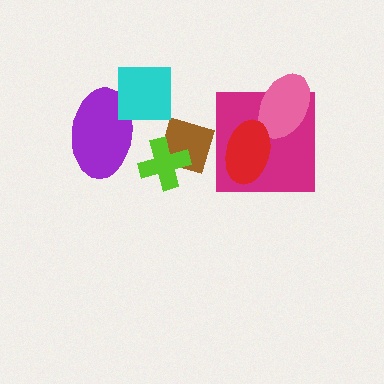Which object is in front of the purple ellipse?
The cyan square is in front of the purple ellipse.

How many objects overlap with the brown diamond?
1 object overlaps with the brown diamond.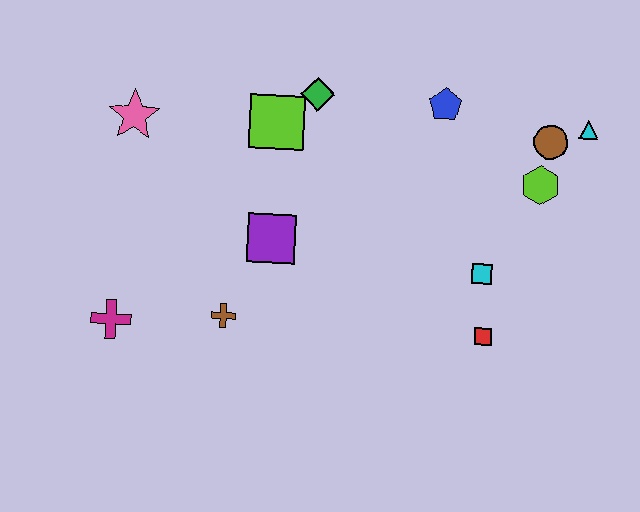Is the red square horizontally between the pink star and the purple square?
No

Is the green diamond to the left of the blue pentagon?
Yes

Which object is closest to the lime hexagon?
The brown circle is closest to the lime hexagon.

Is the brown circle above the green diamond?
No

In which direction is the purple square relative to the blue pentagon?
The purple square is to the left of the blue pentagon.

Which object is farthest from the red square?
The pink star is farthest from the red square.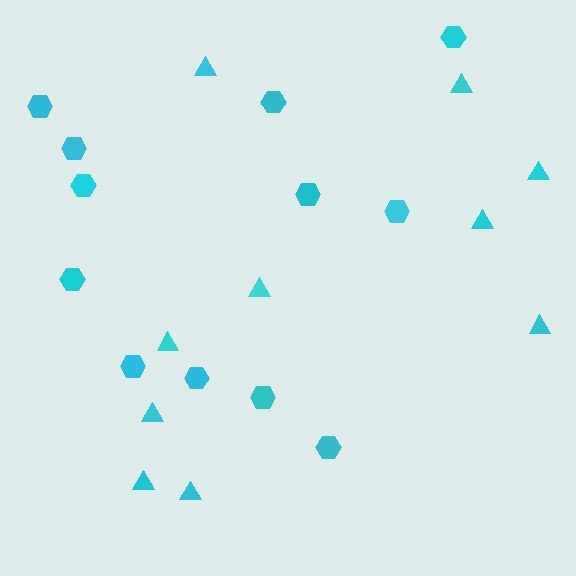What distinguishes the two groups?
There are 2 groups: one group of hexagons (12) and one group of triangles (10).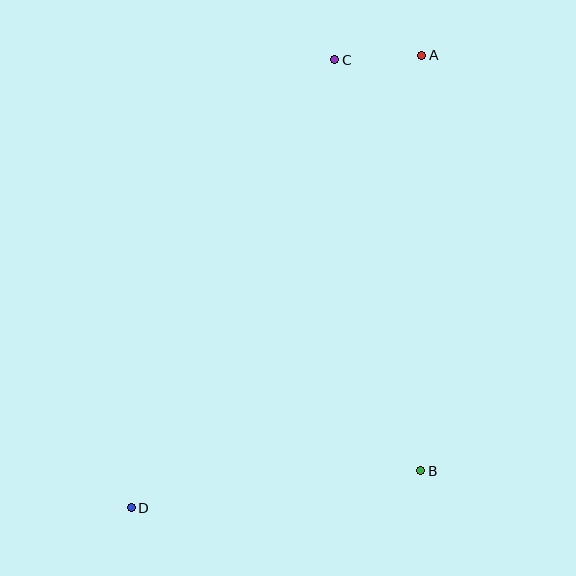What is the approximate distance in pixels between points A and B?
The distance between A and B is approximately 416 pixels.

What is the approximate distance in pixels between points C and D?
The distance between C and D is approximately 492 pixels.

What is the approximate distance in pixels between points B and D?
The distance between B and D is approximately 292 pixels.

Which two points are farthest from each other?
Points A and D are farthest from each other.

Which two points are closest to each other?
Points A and C are closest to each other.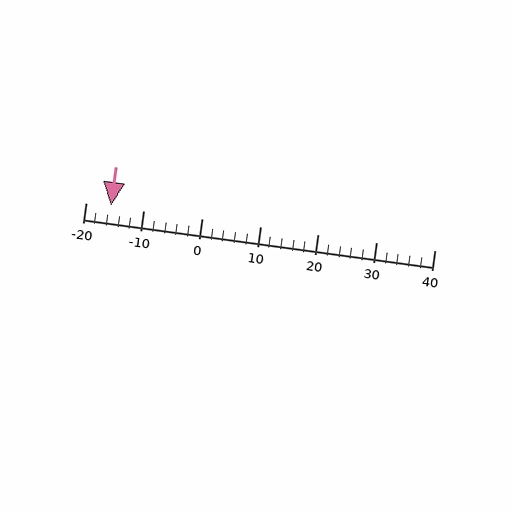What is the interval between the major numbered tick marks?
The major tick marks are spaced 10 units apart.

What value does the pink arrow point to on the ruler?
The pink arrow points to approximately -16.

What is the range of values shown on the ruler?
The ruler shows values from -20 to 40.